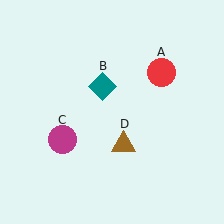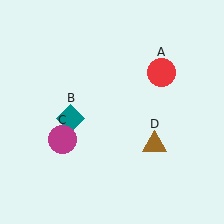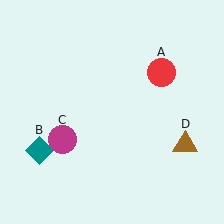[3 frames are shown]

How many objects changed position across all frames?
2 objects changed position: teal diamond (object B), brown triangle (object D).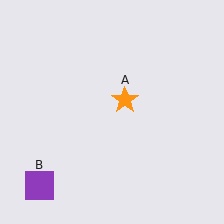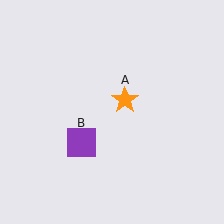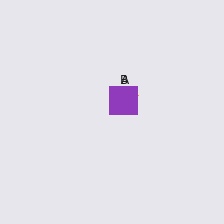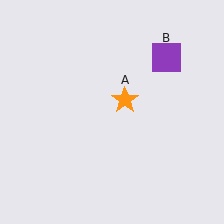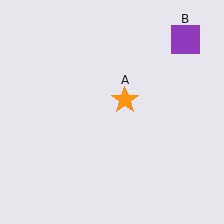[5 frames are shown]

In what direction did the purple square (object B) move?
The purple square (object B) moved up and to the right.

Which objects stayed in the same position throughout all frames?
Orange star (object A) remained stationary.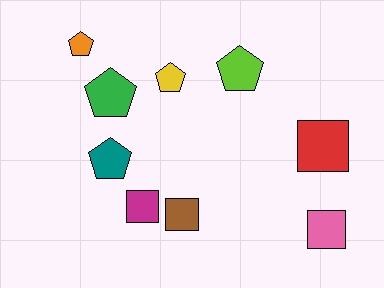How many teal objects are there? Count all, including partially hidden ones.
There is 1 teal object.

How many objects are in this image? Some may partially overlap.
There are 9 objects.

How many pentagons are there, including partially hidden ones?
There are 5 pentagons.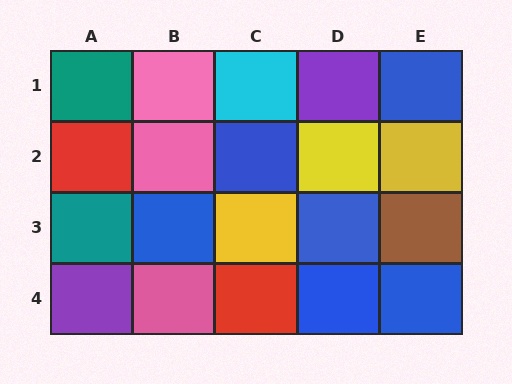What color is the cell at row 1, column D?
Purple.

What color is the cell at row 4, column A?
Purple.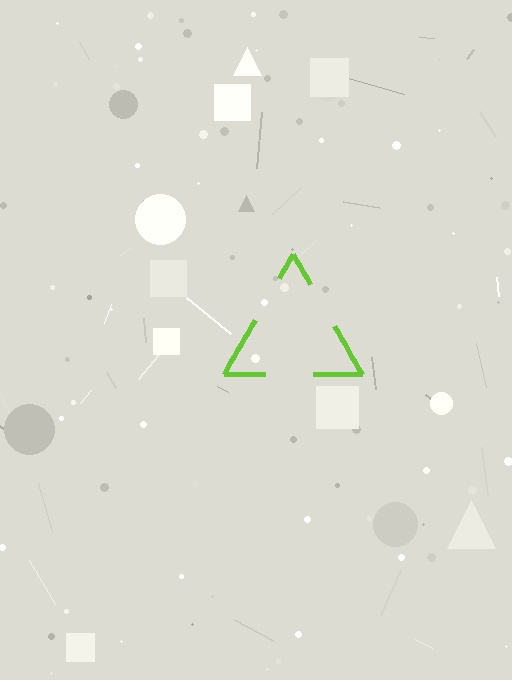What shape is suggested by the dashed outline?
The dashed outline suggests a triangle.